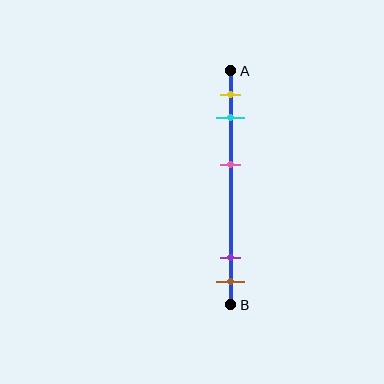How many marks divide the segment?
There are 5 marks dividing the segment.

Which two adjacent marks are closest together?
The purple and brown marks are the closest adjacent pair.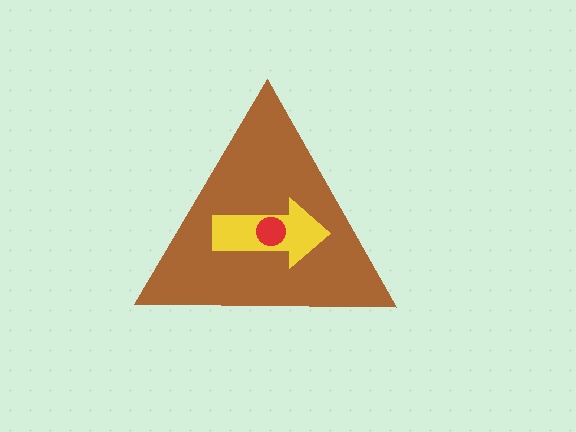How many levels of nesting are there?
3.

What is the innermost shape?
The red circle.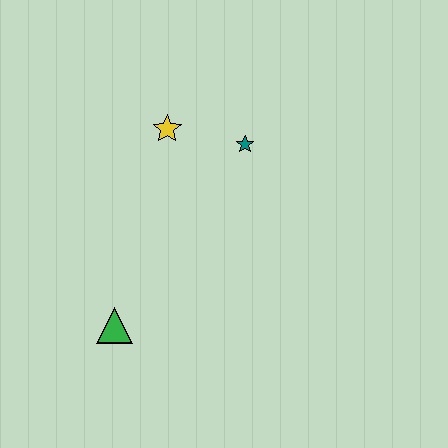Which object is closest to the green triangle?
The yellow star is closest to the green triangle.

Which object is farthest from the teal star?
The green triangle is farthest from the teal star.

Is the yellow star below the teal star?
No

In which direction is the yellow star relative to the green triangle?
The yellow star is above the green triangle.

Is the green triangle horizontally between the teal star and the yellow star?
No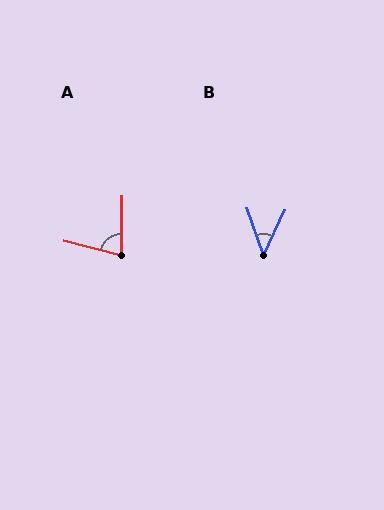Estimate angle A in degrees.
Approximately 76 degrees.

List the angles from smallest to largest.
B (45°), A (76°).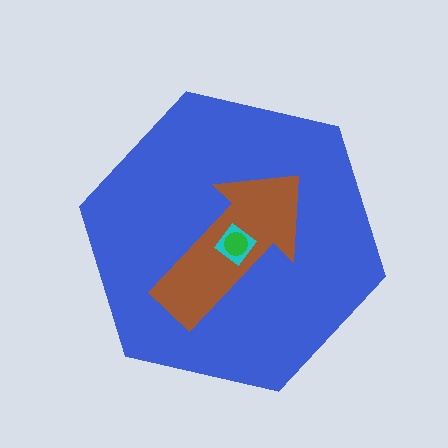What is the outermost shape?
The blue hexagon.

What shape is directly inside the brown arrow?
The cyan diamond.